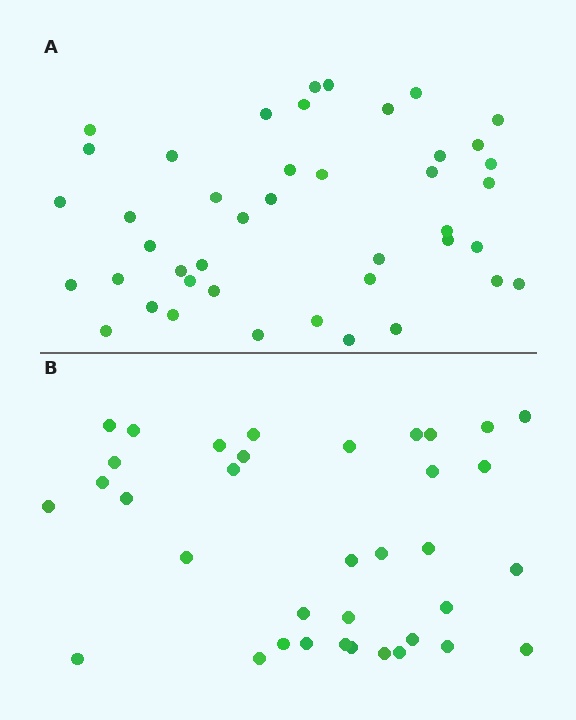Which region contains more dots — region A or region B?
Region A (the top region) has more dots.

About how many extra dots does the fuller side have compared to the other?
Region A has roughly 8 or so more dots than region B.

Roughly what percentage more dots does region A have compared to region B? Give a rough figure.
About 20% more.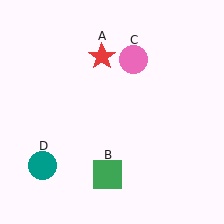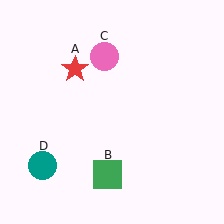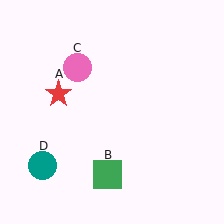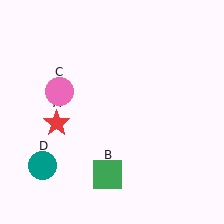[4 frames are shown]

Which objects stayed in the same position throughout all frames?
Green square (object B) and teal circle (object D) remained stationary.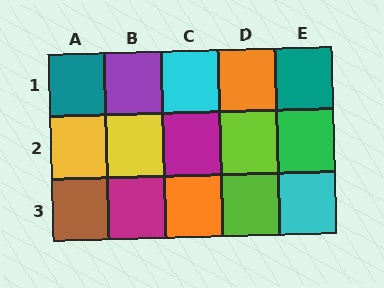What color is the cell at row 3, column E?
Cyan.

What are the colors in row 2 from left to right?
Yellow, yellow, magenta, lime, green.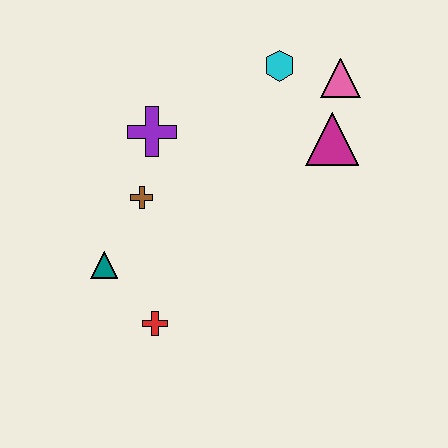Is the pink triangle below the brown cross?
No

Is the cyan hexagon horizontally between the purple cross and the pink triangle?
Yes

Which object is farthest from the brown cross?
The pink triangle is farthest from the brown cross.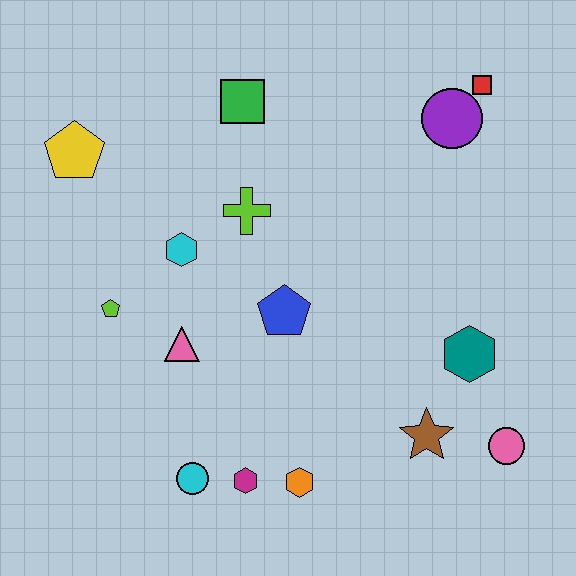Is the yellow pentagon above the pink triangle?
Yes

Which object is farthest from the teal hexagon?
The yellow pentagon is farthest from the teal hexagon.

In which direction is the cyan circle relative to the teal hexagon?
The cyan circle is to the left of the teal hexagon.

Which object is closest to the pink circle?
The brown star is closest to the pink circle.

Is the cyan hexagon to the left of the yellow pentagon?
No